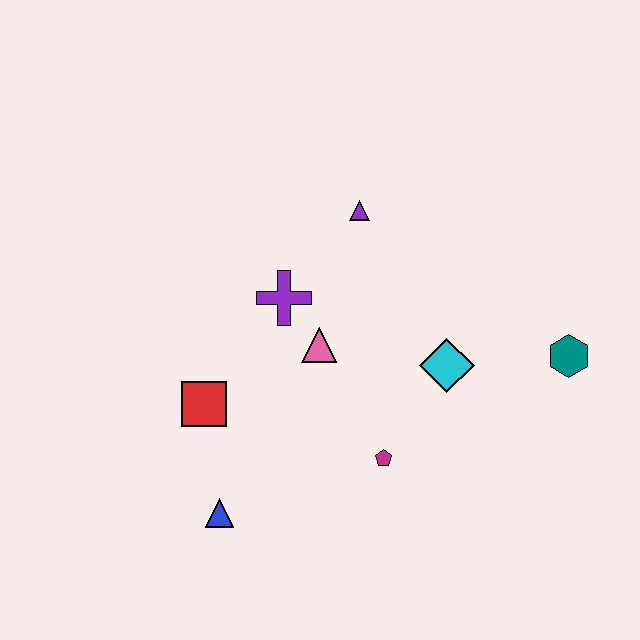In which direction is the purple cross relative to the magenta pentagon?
The purple cross is above the magenta pentagon.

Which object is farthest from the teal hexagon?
The blue triangle is farthest from the teal hexagon.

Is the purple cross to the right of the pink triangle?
No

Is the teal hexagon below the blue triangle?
No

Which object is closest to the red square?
The blue triangle is closest to the red square.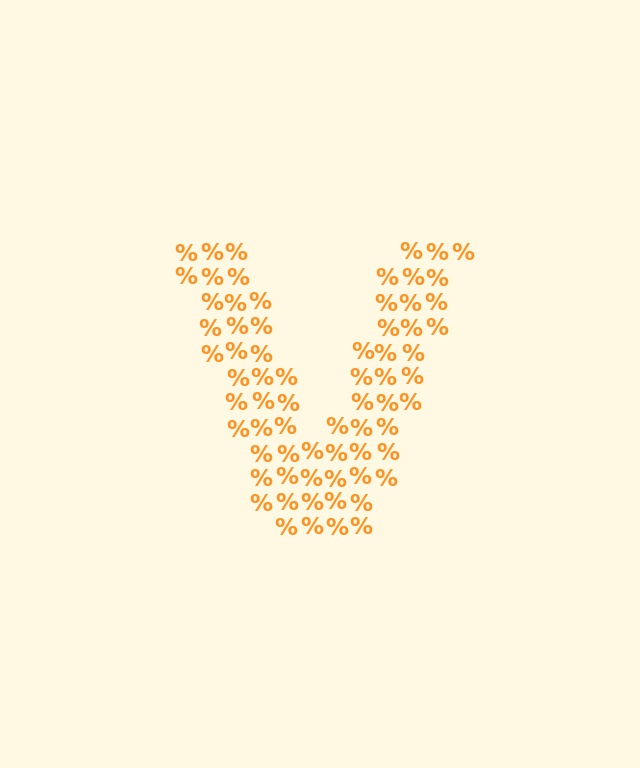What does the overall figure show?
The overall figure shows the letter V.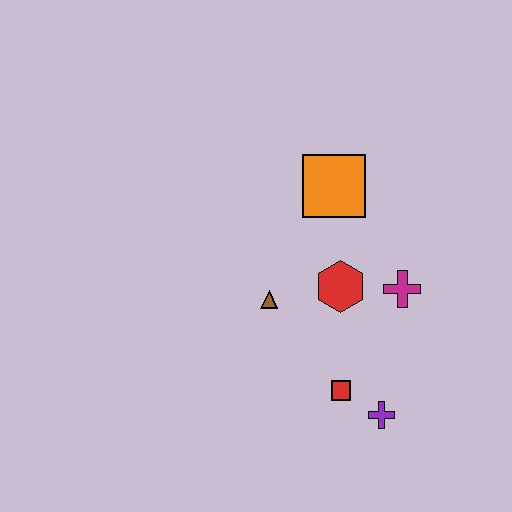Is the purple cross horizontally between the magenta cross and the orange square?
Yes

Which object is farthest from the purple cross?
The orange square is farthest from the purple cross.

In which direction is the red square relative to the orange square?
The red square is below the orange square.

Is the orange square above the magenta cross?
Yes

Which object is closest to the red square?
The purple cross is closest to the red square.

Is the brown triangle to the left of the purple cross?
Yes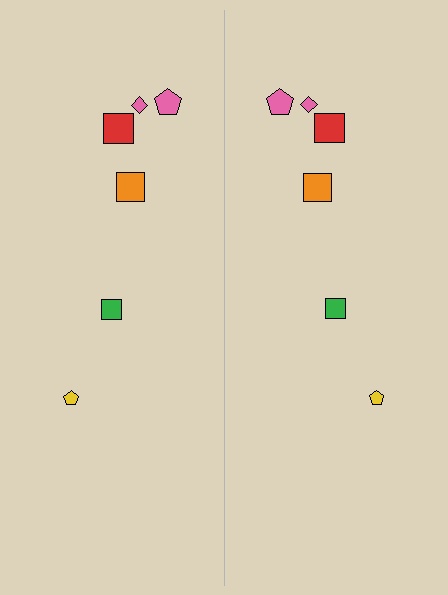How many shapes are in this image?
There are 12 shapes in this image.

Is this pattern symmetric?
Yes, this pattern has bilateral (reflection) symmetry.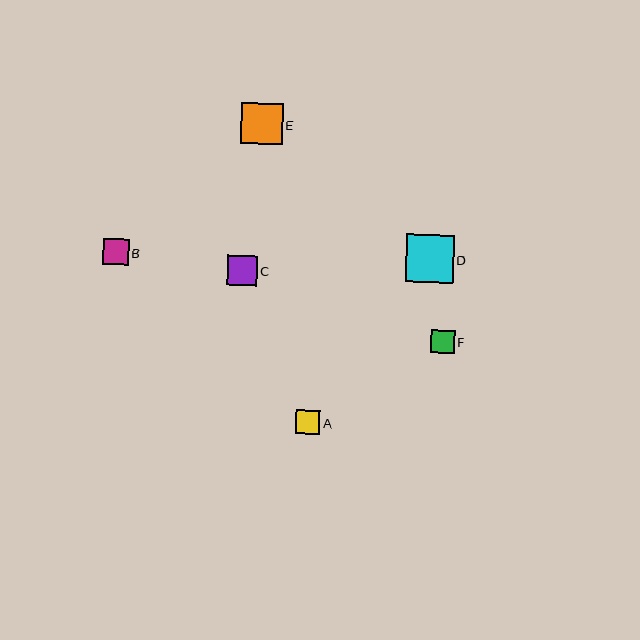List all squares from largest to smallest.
From largest to smallest: D, E, C, B, A, F.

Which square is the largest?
Square D is the largest with a size of approximately 48 pixels.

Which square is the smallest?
Square F is the smallest with a size of approximately 24 pixels.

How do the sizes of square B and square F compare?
Square B and square F are approximately the same size.